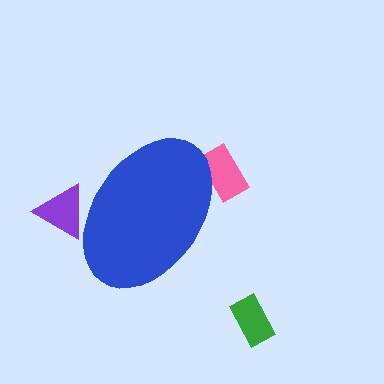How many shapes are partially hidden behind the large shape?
2 shapes are partially hidden.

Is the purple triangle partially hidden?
Yes, the purple triangle is partially hidden behind the blue ellipse.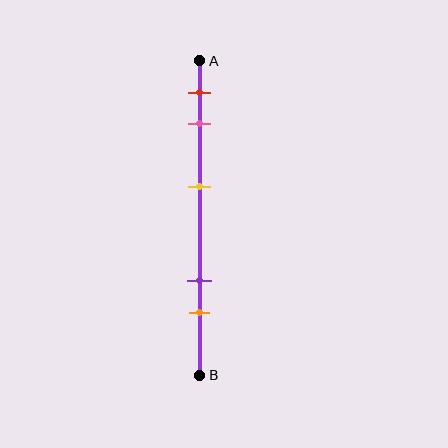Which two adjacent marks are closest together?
The red and pink marks are the closest adjacent pair.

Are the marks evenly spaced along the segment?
No, the marks are not evenly spaced.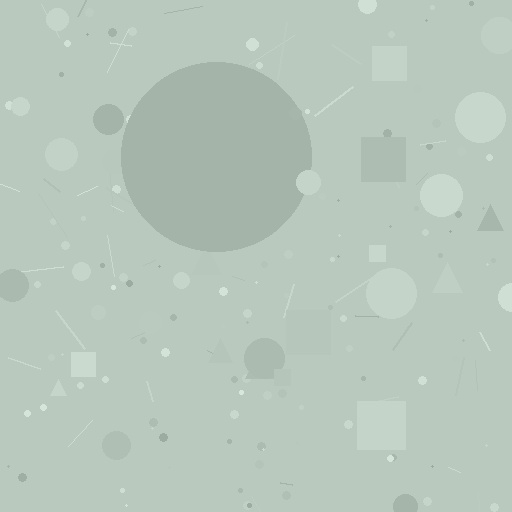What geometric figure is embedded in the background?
A circle is embedded in the background.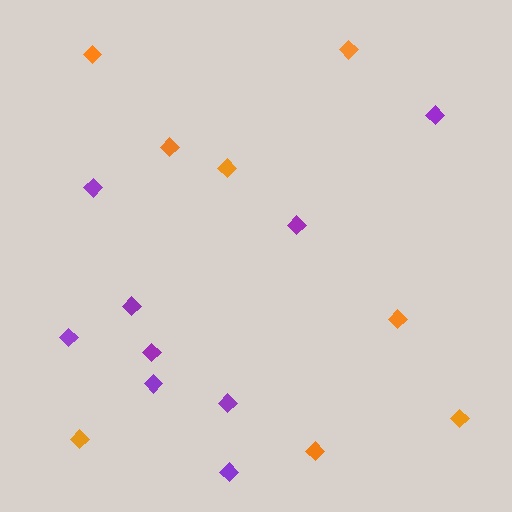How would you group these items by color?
There are 2 groups: one group of purple diamonds (9) and one group of orange diamonds (8).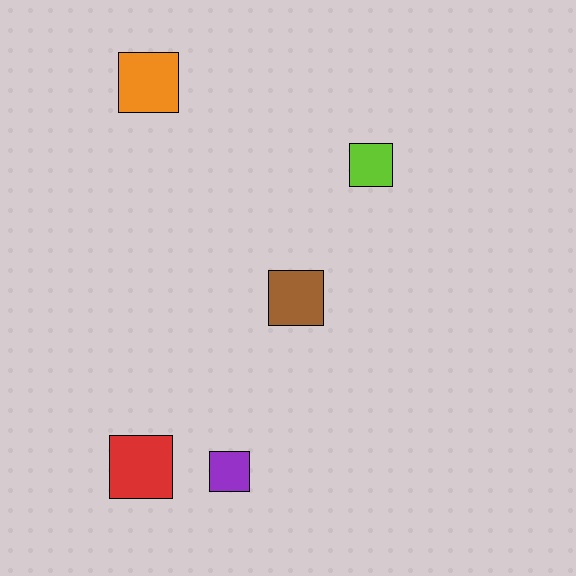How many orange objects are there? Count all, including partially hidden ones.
There is 1 orange object.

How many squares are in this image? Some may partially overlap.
There are 5 squares.